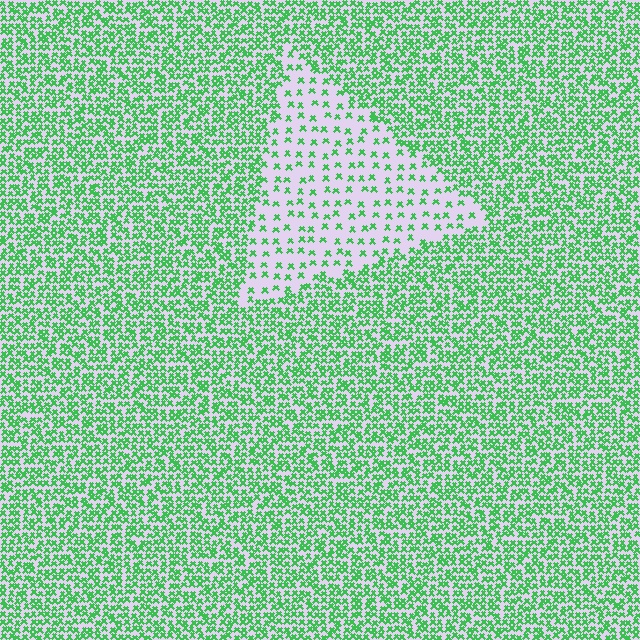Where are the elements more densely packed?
The elements are more densely packed outside the triangle boundary.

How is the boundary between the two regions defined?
The boundary is defined by a change in element density (approximately 2.9x ratio). All elements are the same color, size, and shape.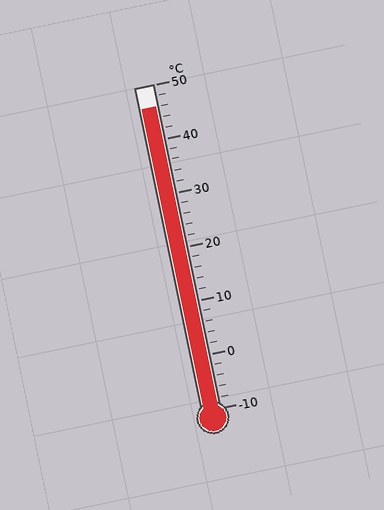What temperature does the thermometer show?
The thermometer shows approximately 46°C.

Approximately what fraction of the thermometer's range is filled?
The thermometer is filled to approximately 95% of its range.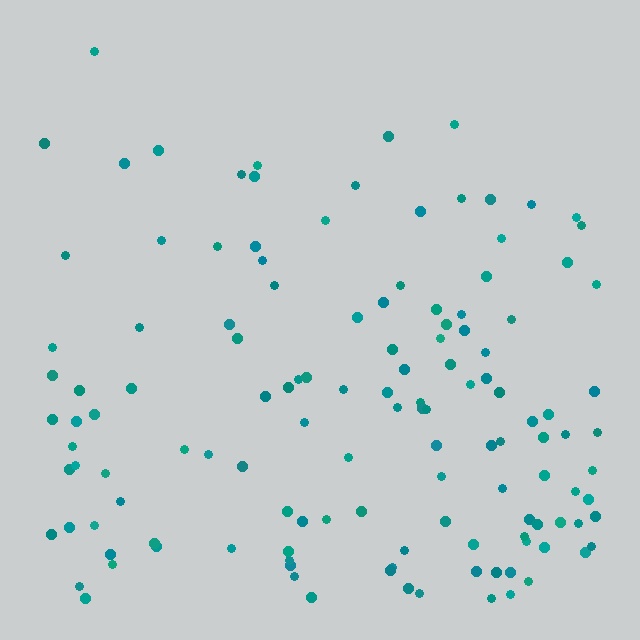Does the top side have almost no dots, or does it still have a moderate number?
Still a moderate number, just noticeably fewer than the bottom.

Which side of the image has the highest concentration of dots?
The bottom.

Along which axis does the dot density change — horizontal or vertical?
Vertical.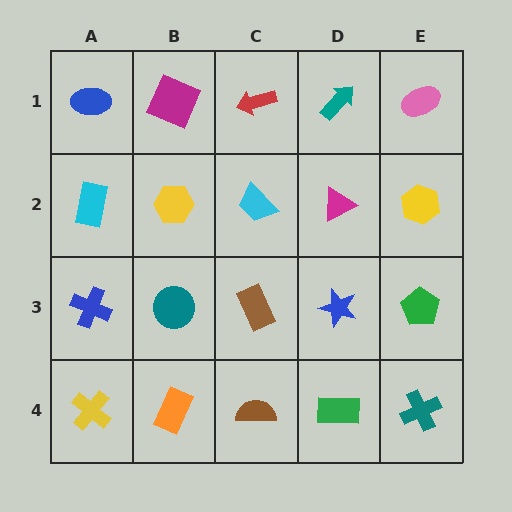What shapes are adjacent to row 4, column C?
A brown rectangle (row 3, column C), an orange rectangle (row 4, column B), a green rectangle (row 4, column D).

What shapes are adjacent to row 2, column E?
A pink ellipse (row 1, column E), a green pentagon (row 3, column E), a magenta triangle (row 2, column D).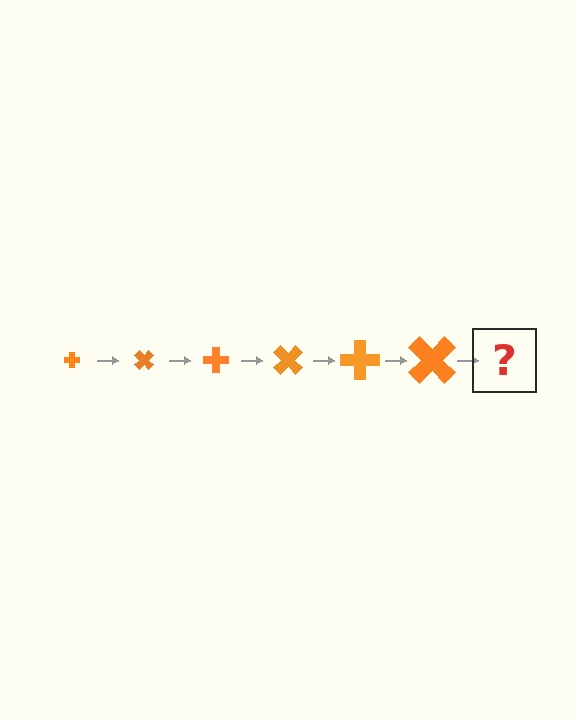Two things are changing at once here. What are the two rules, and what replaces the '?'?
The two rules are that the cross grows larger each step and it rotates 45 degrees each step. The '?' should be a cross, larger than the previous one and rotated 270 degrees from the start.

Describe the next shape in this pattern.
It should be a cross, larger than the previous one and rotated 270 degrees from the start.